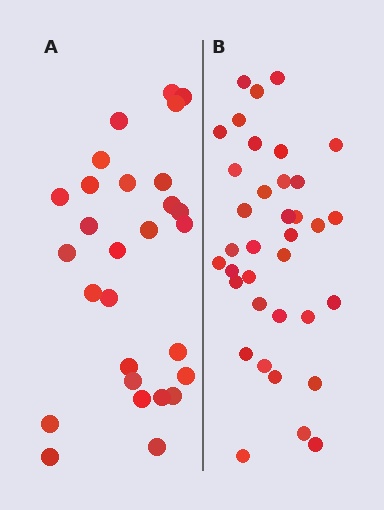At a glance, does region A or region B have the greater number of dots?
Region B (the right region) has more dots.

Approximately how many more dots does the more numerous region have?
Region B has roughly 8 or so more dots than region A.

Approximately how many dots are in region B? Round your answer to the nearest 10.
About 40 dots. (The exact count is 36, which rounds to 40.)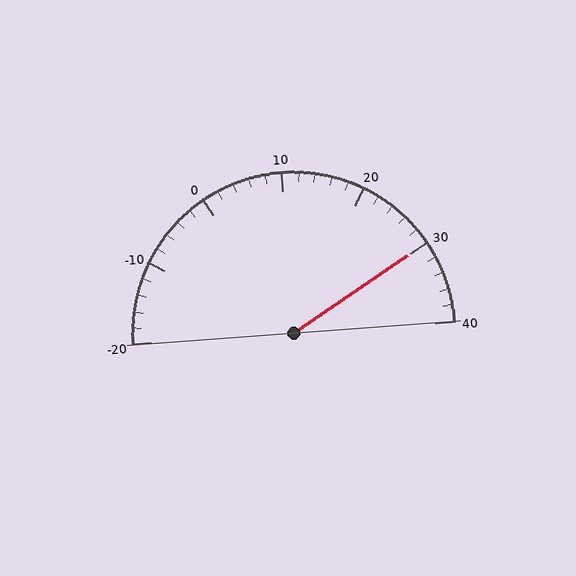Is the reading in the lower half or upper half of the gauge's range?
The reading is in the upper half of the range (-20 to 40).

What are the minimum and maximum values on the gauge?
The gauge ranges from -20 to 40.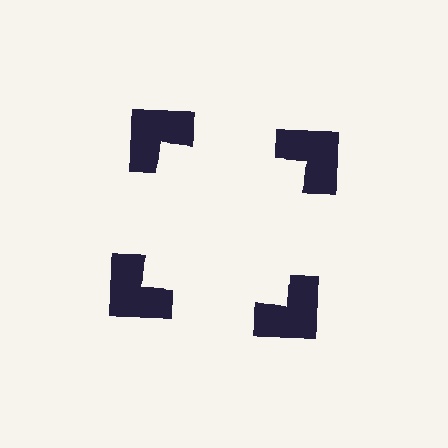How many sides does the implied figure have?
4 sides.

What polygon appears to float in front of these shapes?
An illusory square — its edges are inferred from the aligned wedge cuts in the notched squares, not physically drawn.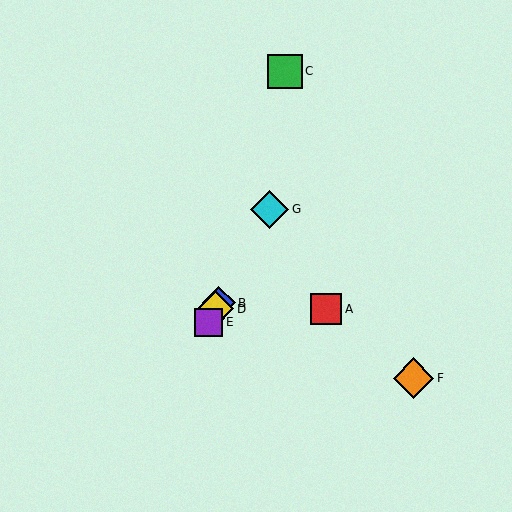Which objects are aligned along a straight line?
Objects B, D, E, G are aligned along a straight line.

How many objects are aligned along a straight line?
4 objects (B, D, E, G) are aligned along a straight line.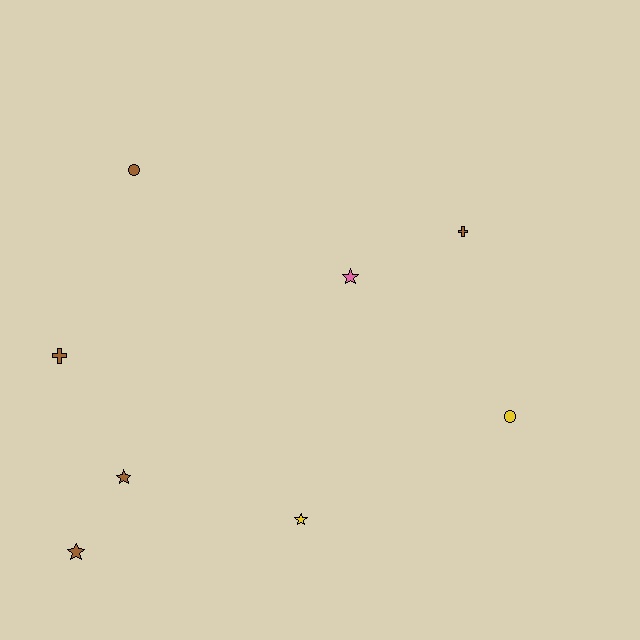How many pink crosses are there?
There are no pink crosses.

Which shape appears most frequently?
Star, with 4 objects.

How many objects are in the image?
There are 8 objects.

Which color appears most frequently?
Brown, with 5 objects.